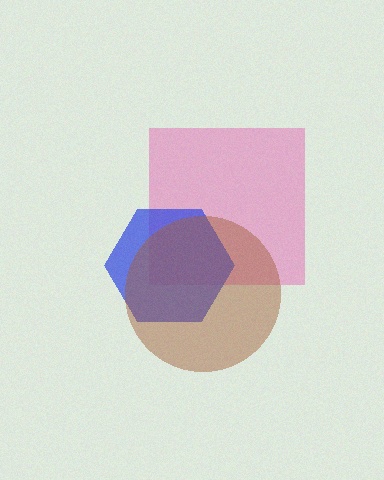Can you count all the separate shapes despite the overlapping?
Yes, there are 3 separate shapes.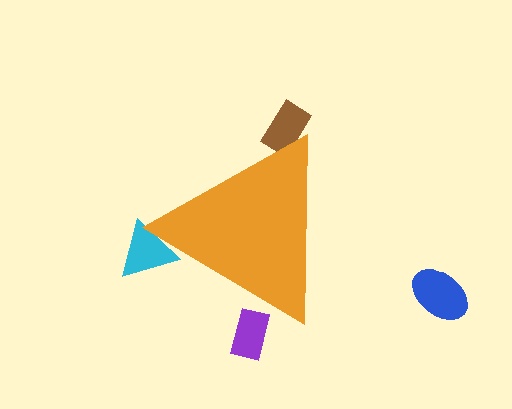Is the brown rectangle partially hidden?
Yes, the brown rectangle is partially hidden behind the orange triangle.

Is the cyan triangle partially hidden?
Yes, the cyan triangle is partially hidden behind the orange triangle.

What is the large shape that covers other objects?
An orange triangle.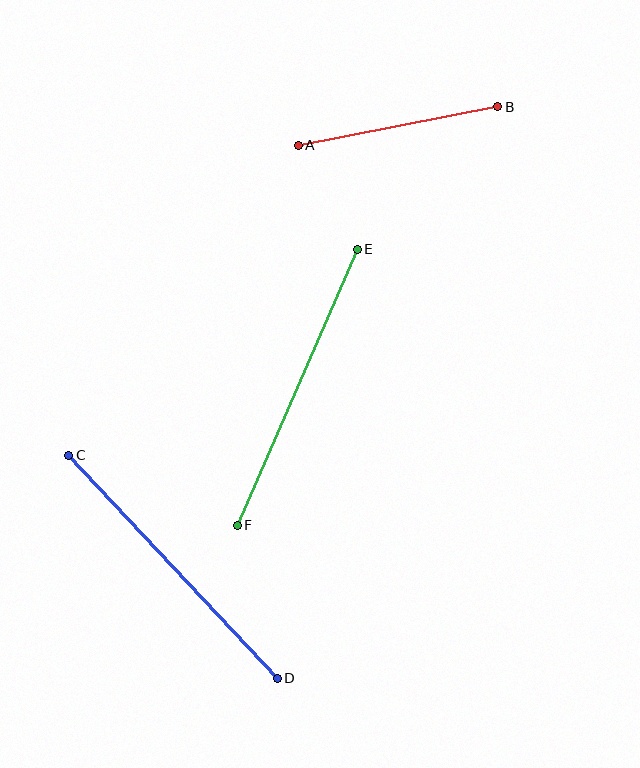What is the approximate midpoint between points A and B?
The midpoint is at approximately (398, 126) pixels.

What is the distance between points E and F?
The distance is approximately 301 pixels.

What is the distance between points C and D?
The distance is approximately 305 pixels.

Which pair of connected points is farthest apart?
Points C and D are farthest apart.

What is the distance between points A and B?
The distance is approximately 203 pixels.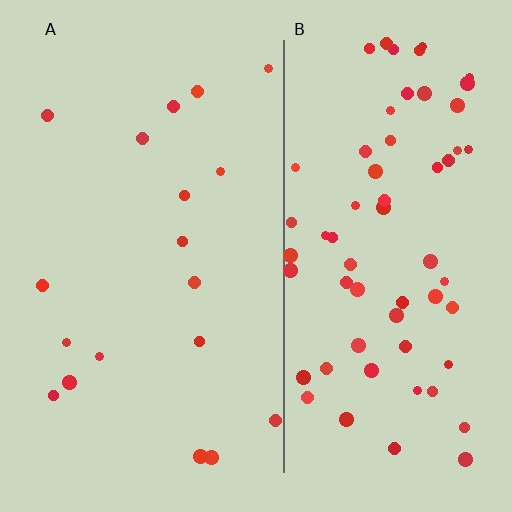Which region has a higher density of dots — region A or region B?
B (the right).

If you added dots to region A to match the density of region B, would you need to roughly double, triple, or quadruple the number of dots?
Approximately quadruple.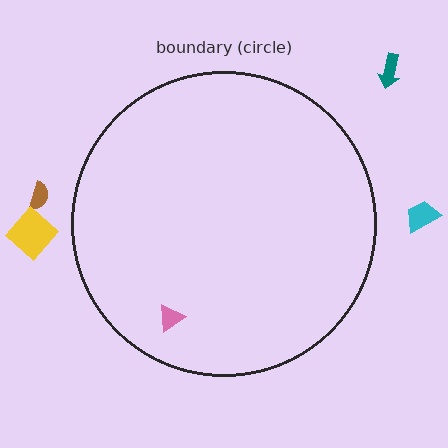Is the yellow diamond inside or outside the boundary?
Outside.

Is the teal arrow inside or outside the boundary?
Outside.